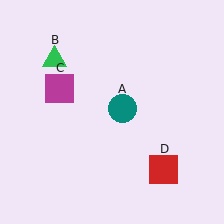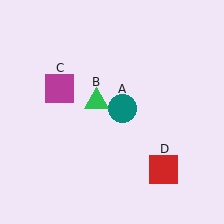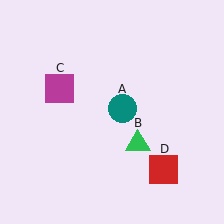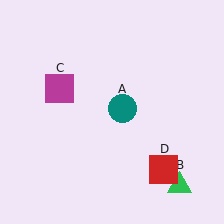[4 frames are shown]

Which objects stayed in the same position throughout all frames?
Teal circle (object A) and magenta square (object C) and red square (object D) remained stationary.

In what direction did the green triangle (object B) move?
The green triangle (object B) moved down and to the right.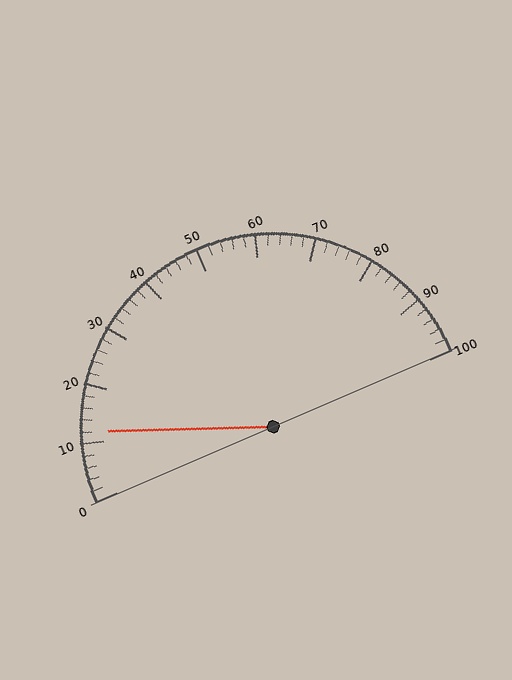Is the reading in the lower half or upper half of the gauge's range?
The reading is in the lower half of the range (0 to 100).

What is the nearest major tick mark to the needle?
The nearest major tick mark is 10.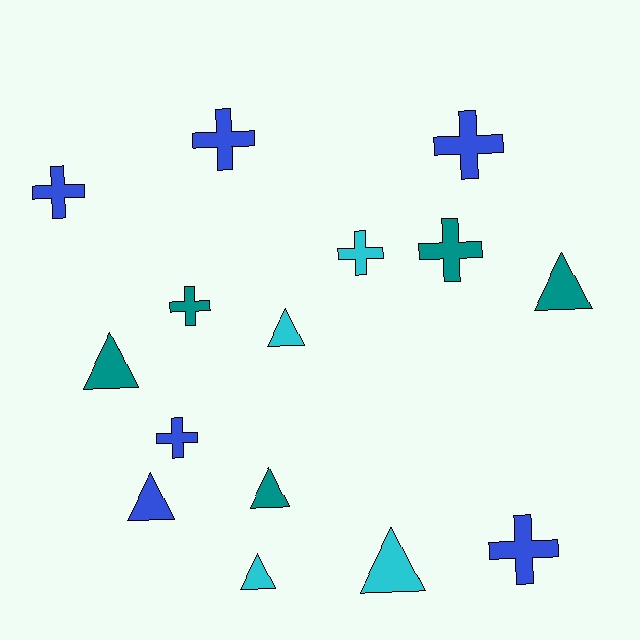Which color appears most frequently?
Blue, with 6 objects.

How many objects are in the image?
There are 15 objects.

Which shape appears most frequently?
Cross, with 8 objects.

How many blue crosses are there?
There are 5 blue crosses.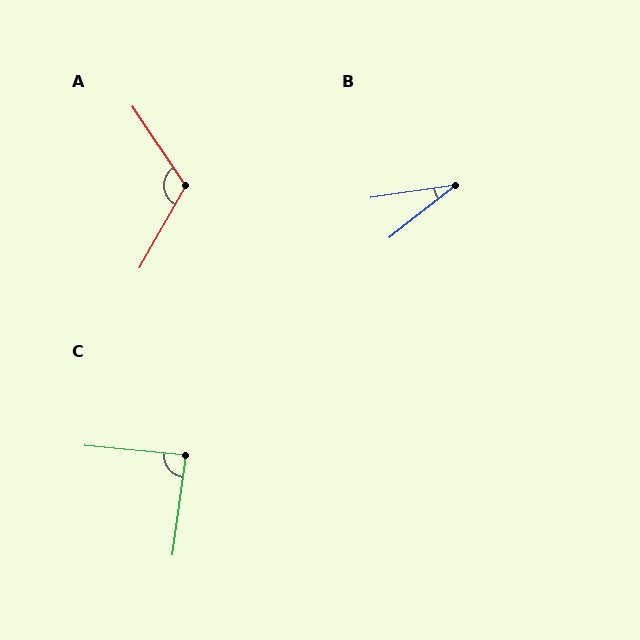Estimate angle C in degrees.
Approximately 87 degrees.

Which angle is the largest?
A, at approximately 117 degrees.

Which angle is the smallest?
B, at approximately 30 degrees.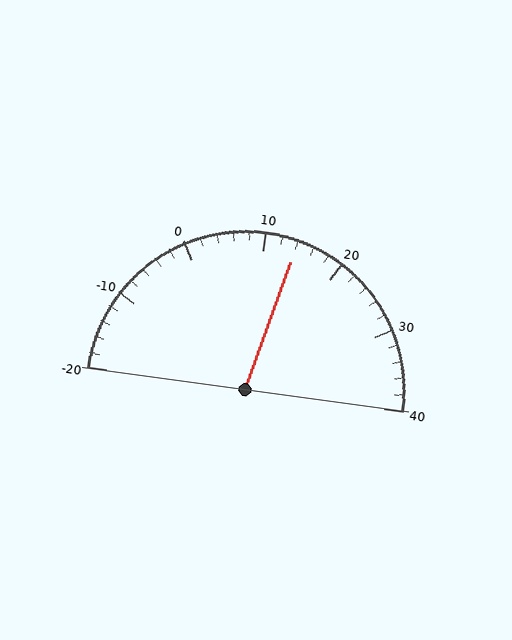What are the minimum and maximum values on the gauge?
The gauge ranges from -20 to 40.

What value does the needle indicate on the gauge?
The needle indicates approximately 14.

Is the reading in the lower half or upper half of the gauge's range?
The reading is in the upper half of the range (-20 to 40).